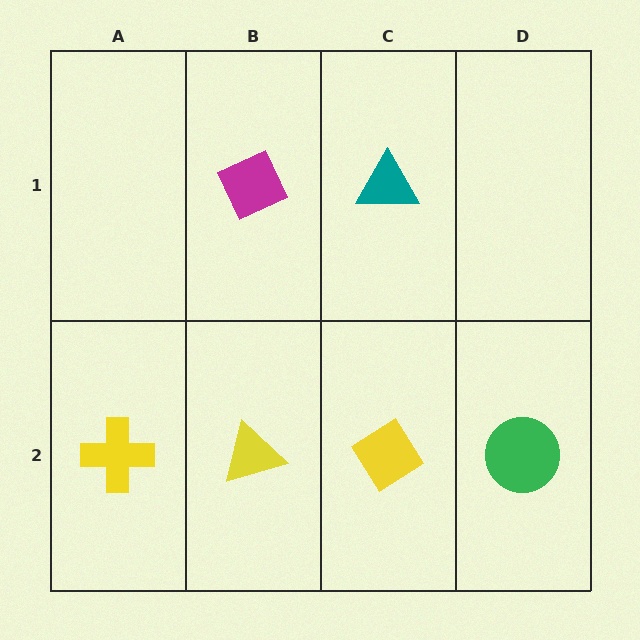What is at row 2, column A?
A yellow cross.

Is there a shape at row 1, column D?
No, that cell is empty.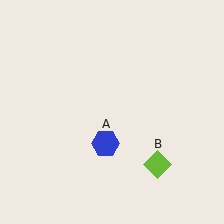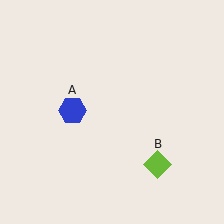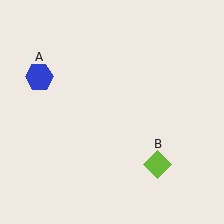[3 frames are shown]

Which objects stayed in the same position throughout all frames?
Lime diamond (object B) remained stationary.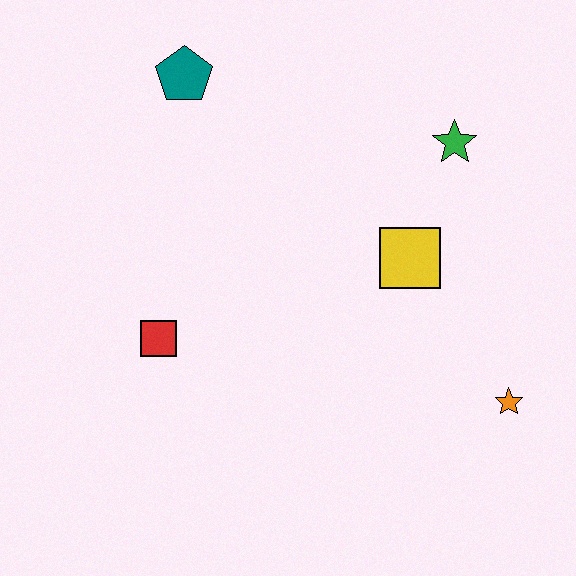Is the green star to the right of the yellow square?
Yes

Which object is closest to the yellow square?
The green star is closest to the yellow square.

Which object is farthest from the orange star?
The teal pentagon is farthest from the orange star.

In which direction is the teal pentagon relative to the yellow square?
The teal pentagon is to the left of the yellow square.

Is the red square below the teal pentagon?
Yes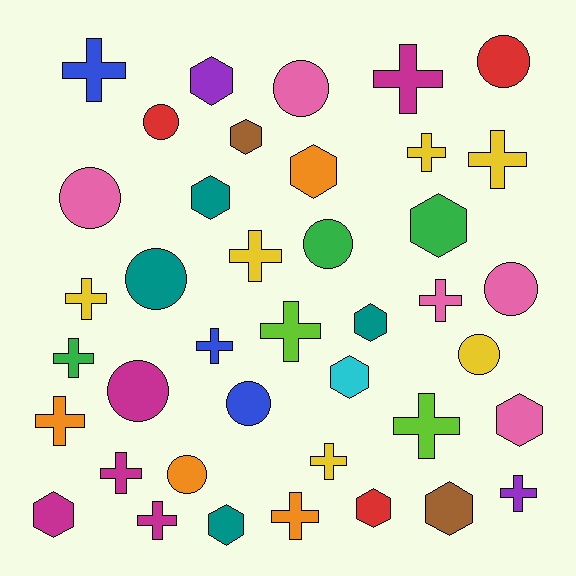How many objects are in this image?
There are 40 objects.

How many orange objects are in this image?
There are 4 orange objects.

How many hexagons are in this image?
There are 12 hexagons.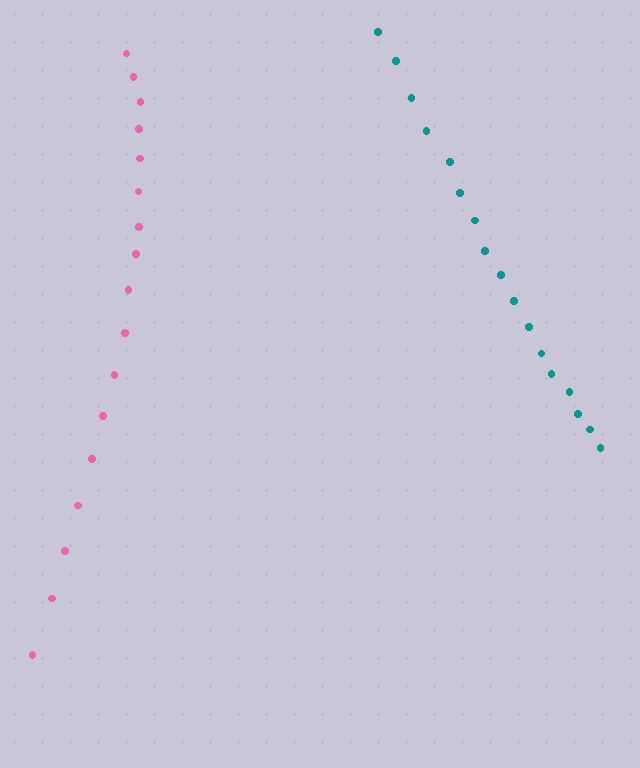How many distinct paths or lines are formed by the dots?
There are 2 distinct paths.